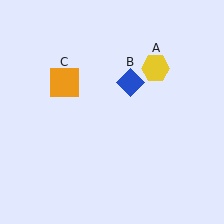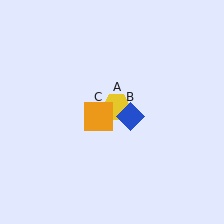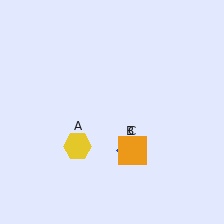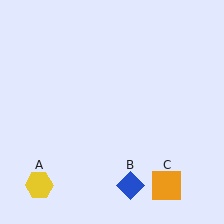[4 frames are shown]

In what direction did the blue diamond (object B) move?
The blue diamond (object B) moved down.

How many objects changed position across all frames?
3 objects changed position: yellow hexagon (object A), blue diamond (object B), orange square (object C).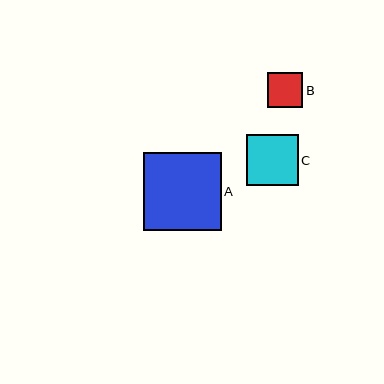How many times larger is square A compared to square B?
Square A is approximately 2.2 times the size of square B.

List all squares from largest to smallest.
From largest to smallest: A, C, B.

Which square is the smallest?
Square B is the smallest with a size of approximately 35 pixels.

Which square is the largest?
Square A is the largest with a size of approximately 78 pixels.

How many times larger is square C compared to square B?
Square C is approximately 1.5 times the size of square B.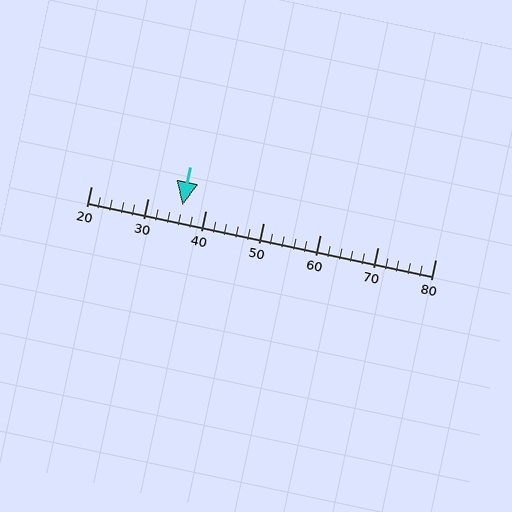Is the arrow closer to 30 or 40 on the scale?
The arrow is closer to 40.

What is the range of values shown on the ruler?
The ruler shows values from 20 to 80.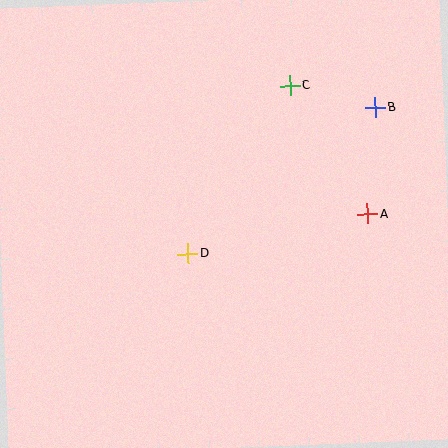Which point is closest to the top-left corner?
Point C is closest to the top-left corner.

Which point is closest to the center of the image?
Point D at (188, 254) is closest to the center.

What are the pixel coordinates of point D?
Point D is at (188, 254).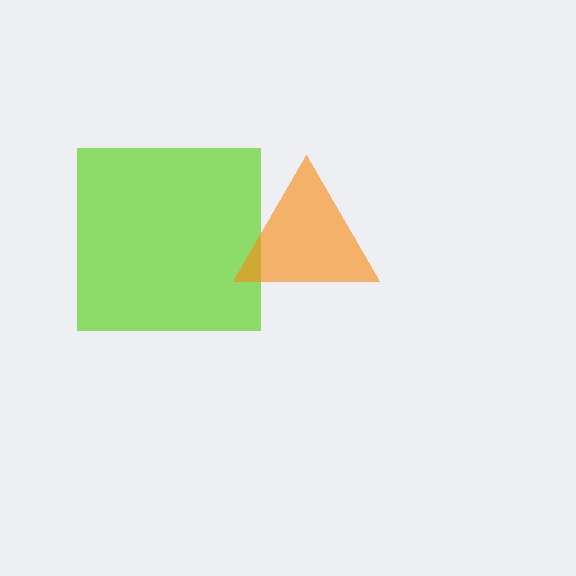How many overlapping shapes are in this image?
There are 2 overlapping shapes in the image.